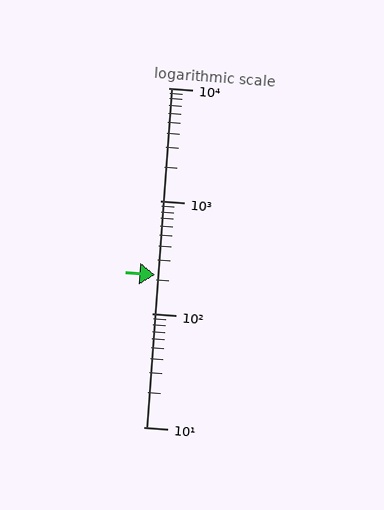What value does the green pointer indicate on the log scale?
The pointer indicates approximately 220.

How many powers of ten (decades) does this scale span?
The scale spans 3 decades, from 10 to 10000.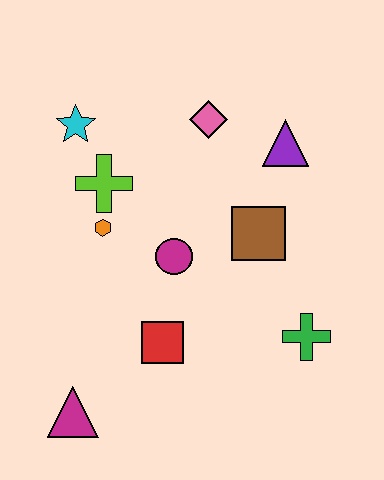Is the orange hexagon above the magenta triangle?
Yes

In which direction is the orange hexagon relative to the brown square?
The orange hexagon is to the left of the brown square.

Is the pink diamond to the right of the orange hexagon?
Yes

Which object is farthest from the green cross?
The cyan star is farthest from the green cross.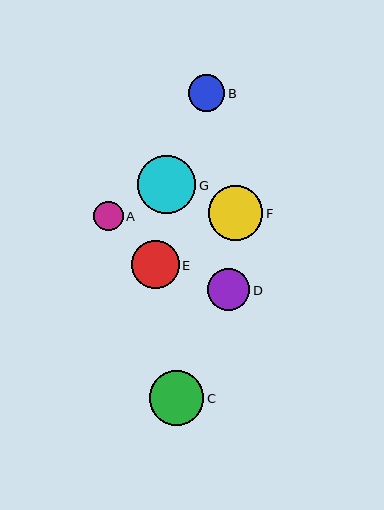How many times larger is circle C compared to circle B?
Circle C is approximately 1.5 times the size of circle B.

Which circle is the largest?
Circle G is the largest with a size of approximately 58 pixels.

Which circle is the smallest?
Circle A is the smallest with a size of approximately 29 pixels.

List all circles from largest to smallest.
From largest to smallest: G, C, F, E, D, B, A.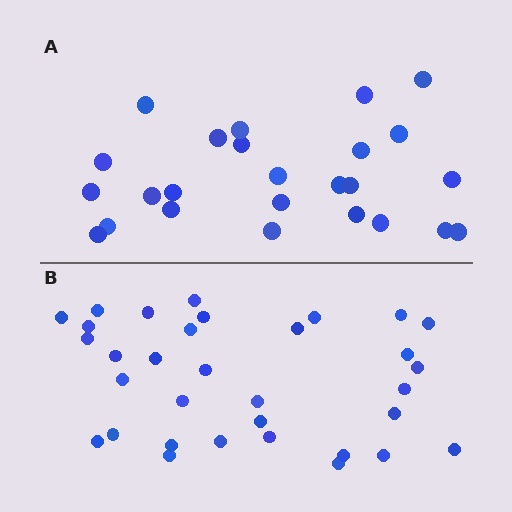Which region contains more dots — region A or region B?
Region B (the bottom region) has more dots.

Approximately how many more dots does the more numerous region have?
Region B has roughly 8 or so more dots than region A.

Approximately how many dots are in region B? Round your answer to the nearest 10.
About 30 dots. (The exact count is 33, which rounds to 30.)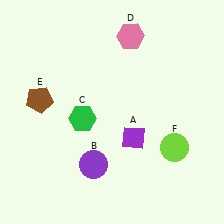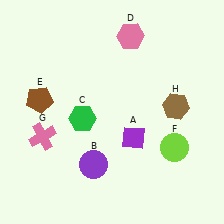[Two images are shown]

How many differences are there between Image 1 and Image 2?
There are 2 differences between the two images.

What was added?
A pink cross (G), a brown hexagon (H) were added in Image 2.